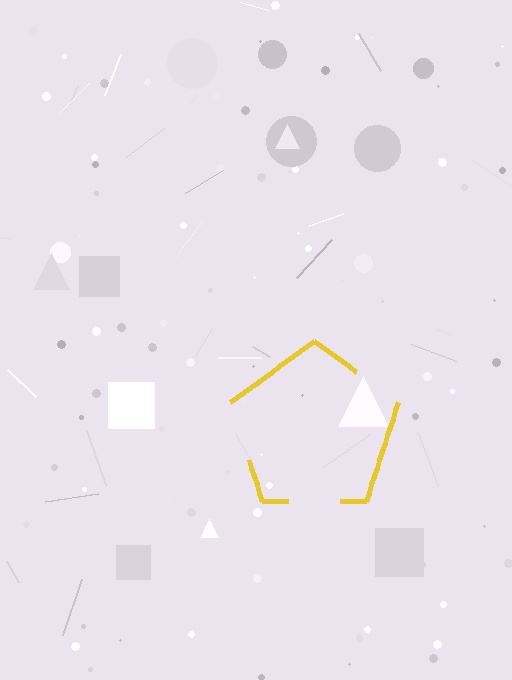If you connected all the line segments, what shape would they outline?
They would outline a pentagon.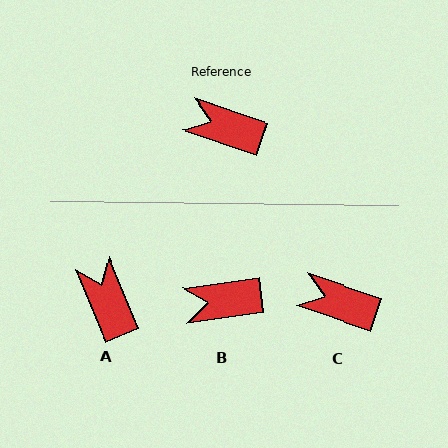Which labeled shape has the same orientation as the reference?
C.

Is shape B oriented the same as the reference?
No, it is off by about 26 degrees.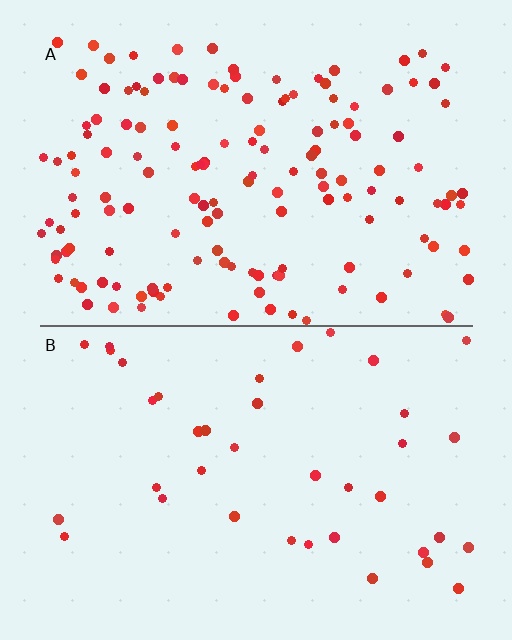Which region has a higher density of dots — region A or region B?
A (the top).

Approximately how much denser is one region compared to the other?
Approximately 3.7× — region A over region B.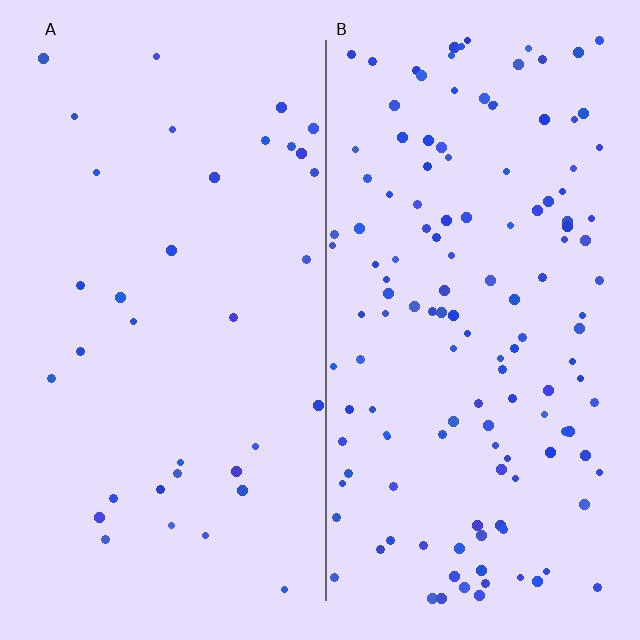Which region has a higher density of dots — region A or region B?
B (the right).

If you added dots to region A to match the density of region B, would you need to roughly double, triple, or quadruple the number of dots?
Approximately quadruple.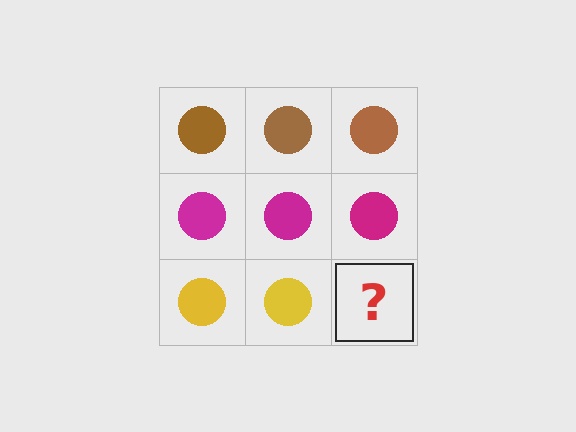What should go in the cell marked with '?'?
The missing cell should contain a yellow circle.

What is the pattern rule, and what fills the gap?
The rule is that each row has a consistent color. The gap should be filled with a yellow circle.